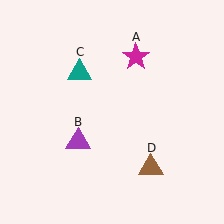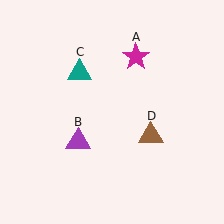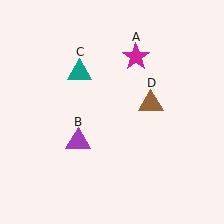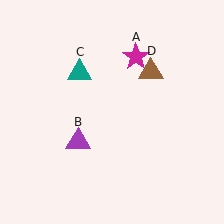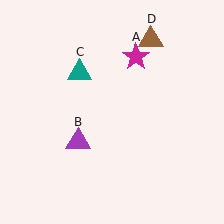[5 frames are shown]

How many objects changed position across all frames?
1 object changed position: brown triangle (object D).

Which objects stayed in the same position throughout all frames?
Magenta star (object A) and purple triangle (object B) and teal triangle (object C) remained stationary.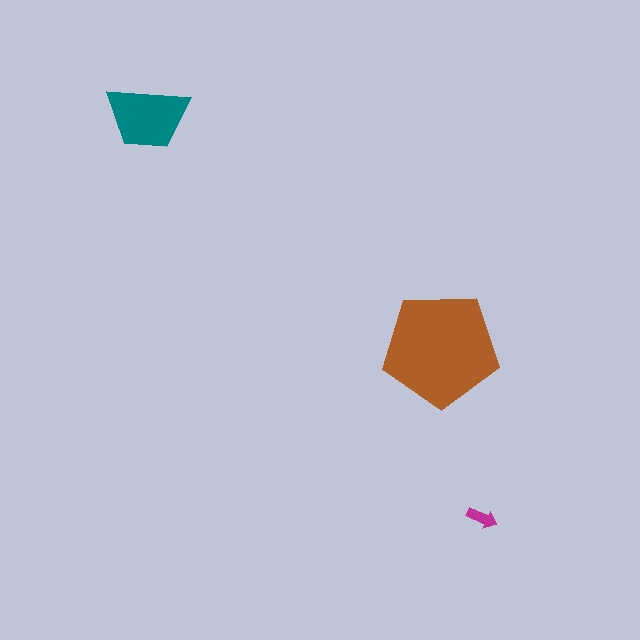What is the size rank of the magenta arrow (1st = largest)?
3rd.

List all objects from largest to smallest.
The brown pentagon, the teal trapezoid, the magenta arrow.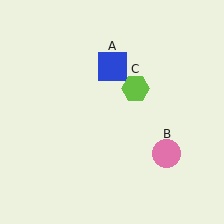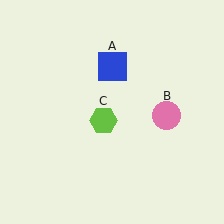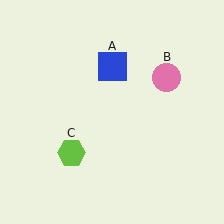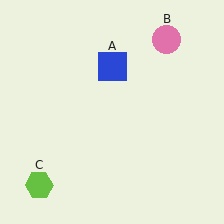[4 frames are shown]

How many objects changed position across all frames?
2 objects changed position: pink circle (object B), lime hexagon (object C).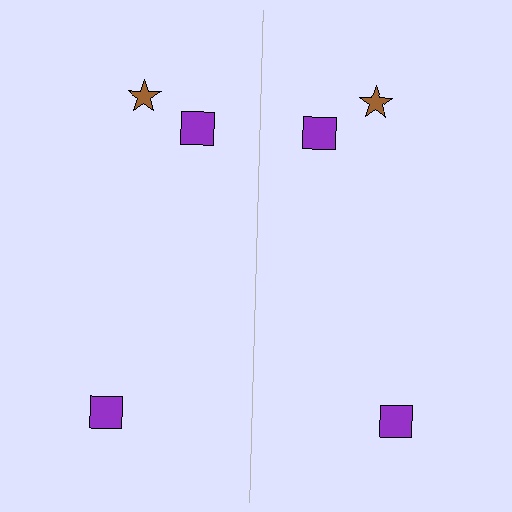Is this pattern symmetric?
Yes, this pattern has bilateral (reflection) symmetry.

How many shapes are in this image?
There are 6 shapes in this image.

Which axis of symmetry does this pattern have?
The pattern has a vertical axis of symmetry running through the center of the image.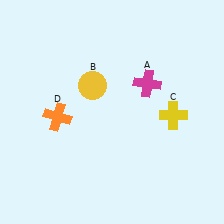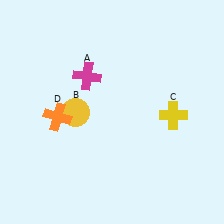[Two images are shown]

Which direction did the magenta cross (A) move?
The magenta cross (A) moved left.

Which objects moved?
The objects that moved are: the magenta cross (A), the yellow circle (B).